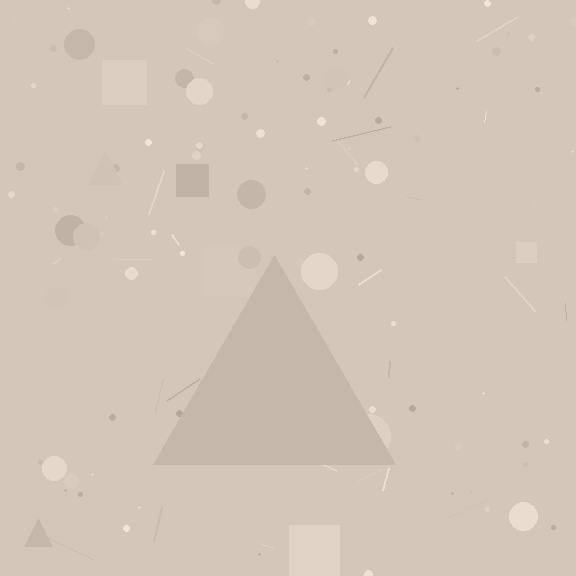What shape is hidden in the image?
A triangle is hidden in the image.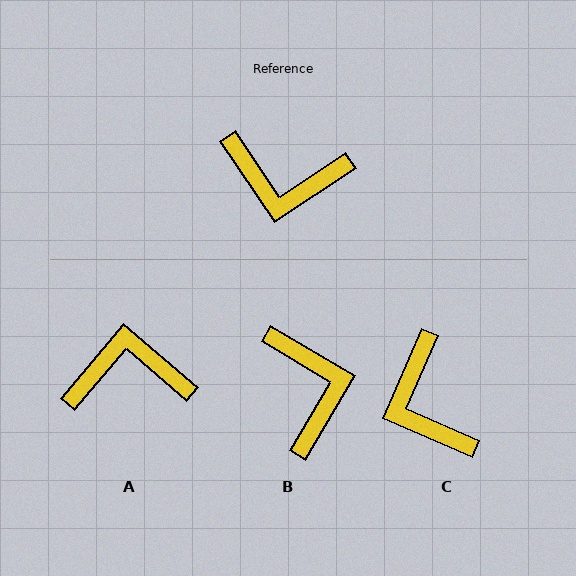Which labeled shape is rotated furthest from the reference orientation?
A, about 165 degrees away.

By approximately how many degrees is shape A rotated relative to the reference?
Approximately 165 degrees clockwise.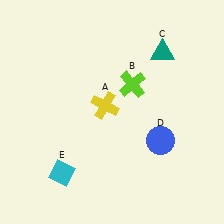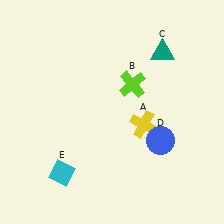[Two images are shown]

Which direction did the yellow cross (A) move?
The yellow cross (A) moved right.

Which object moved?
The yellow cross (A) moved right.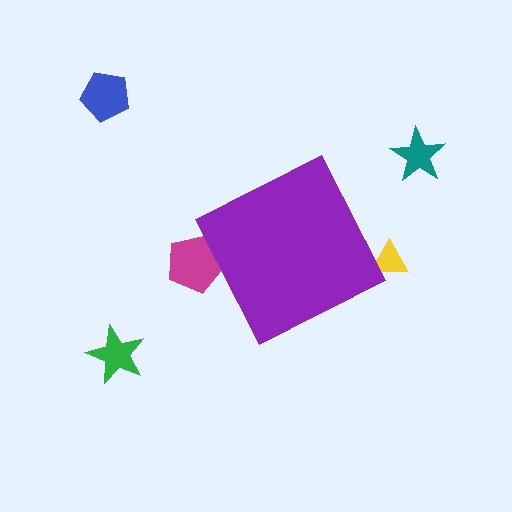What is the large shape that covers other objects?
A purple diamond.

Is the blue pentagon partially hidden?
No, the blue pentagon is fully visible.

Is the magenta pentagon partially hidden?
Yes, the magenta pentagon is partially hidden behind the purple diamond.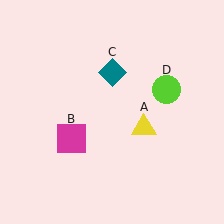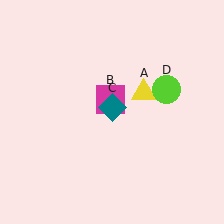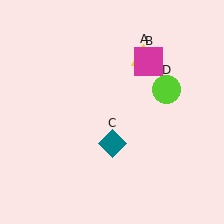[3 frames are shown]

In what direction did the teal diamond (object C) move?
The teal diamond (object C) moved down.